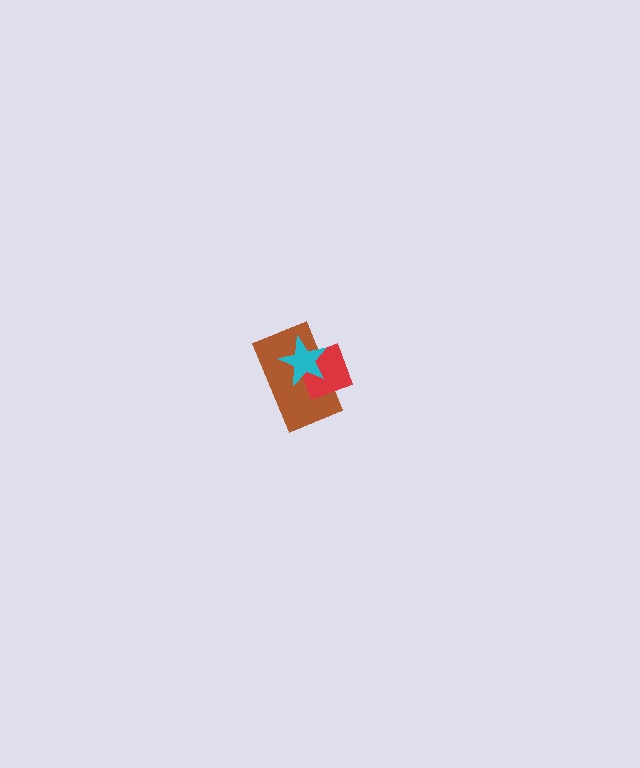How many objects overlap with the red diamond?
2 objects overlap with the red diamond.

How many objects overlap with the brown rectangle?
2 objects overlap with the brown rectangle.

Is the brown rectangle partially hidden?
Yes, it is partially covered by another shape.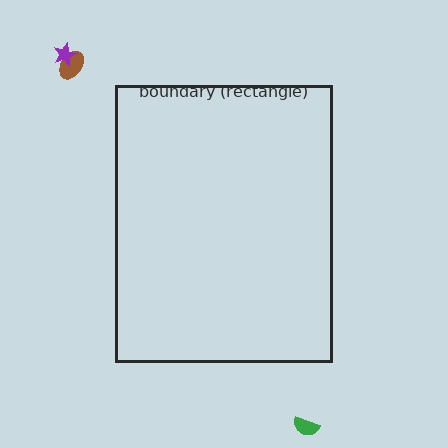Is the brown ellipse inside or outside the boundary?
Outside.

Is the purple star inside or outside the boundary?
Outside.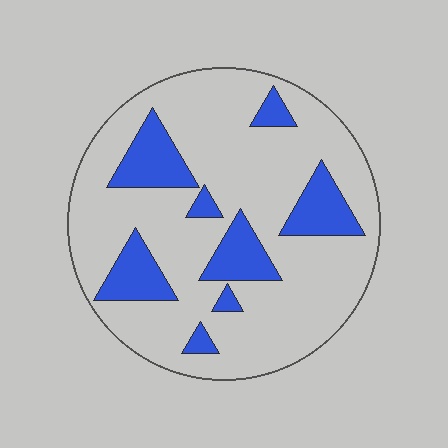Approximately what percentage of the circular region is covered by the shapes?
Approximately 20%.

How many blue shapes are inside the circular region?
8.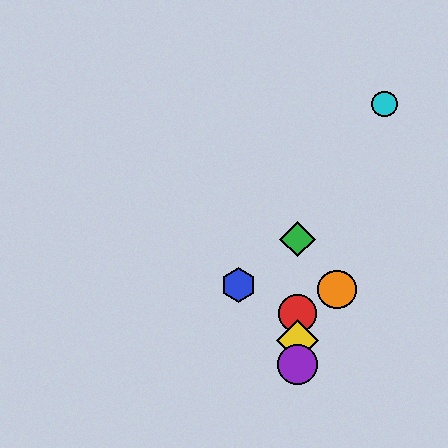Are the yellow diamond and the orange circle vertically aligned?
No, the yellow diamond is at x≈297 and the orange circle is at x≈337.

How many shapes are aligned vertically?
4 shapes (the red circle, the green diamond, the yellow diamond, the purple circle) are aligned vertically.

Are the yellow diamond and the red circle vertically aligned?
Yes, both are at x≈297.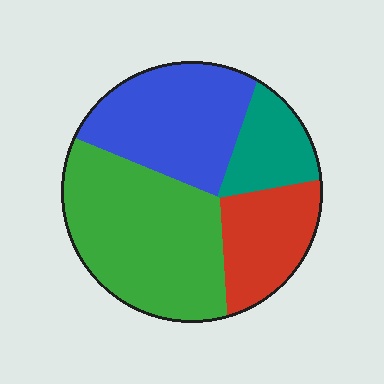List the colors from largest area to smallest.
From largest to smallest: green, blue, red, teal.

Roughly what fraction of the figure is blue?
Blue covers 29% of the figure.